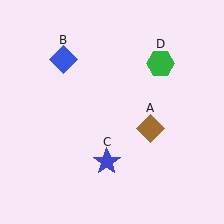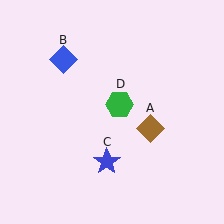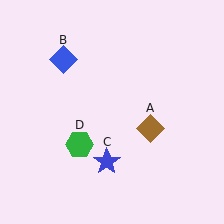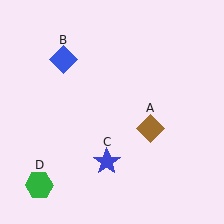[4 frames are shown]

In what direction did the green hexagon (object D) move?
The green hexagon (object D) moved down and to the left.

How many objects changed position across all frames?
1 object changed position: green hexagon (object D).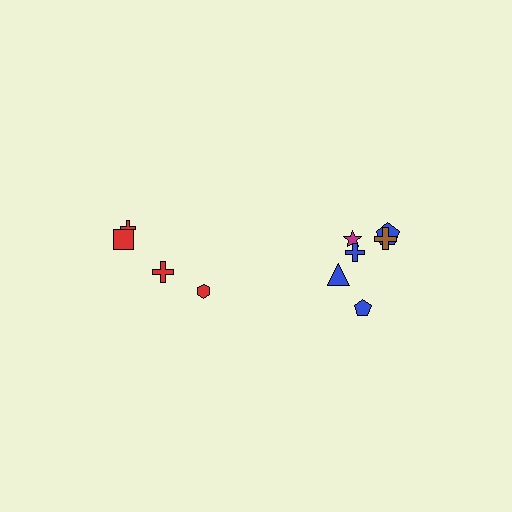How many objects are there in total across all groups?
There are 10 objects.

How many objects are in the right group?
There are 6 objects.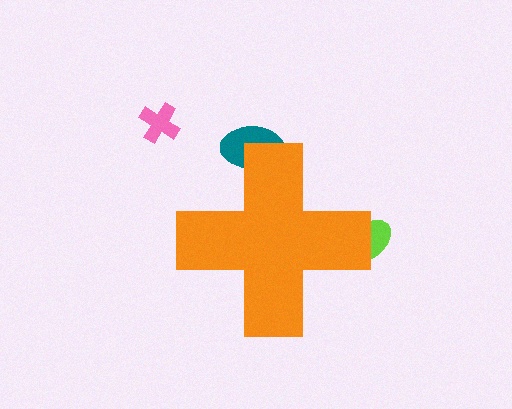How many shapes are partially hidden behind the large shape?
2 shapes are partially hidden.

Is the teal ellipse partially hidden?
Yes, the teal ellipse is partially hidden behind the orange cross.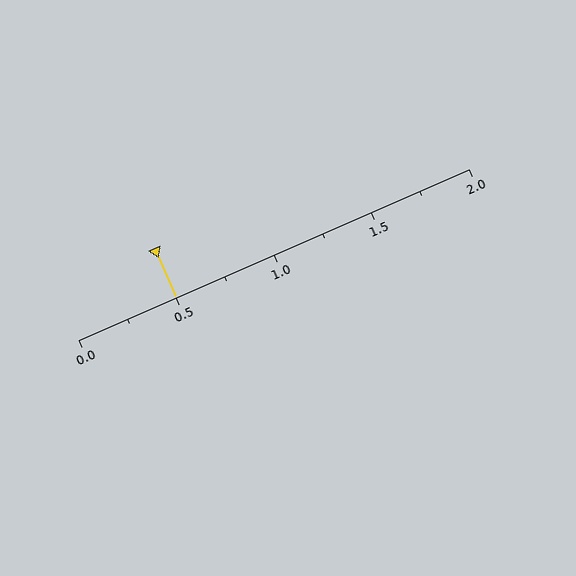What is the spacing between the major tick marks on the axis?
The major ticks are spaced 0.5 apart.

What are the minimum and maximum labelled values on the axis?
The axis runs from 0.0 to 2.0.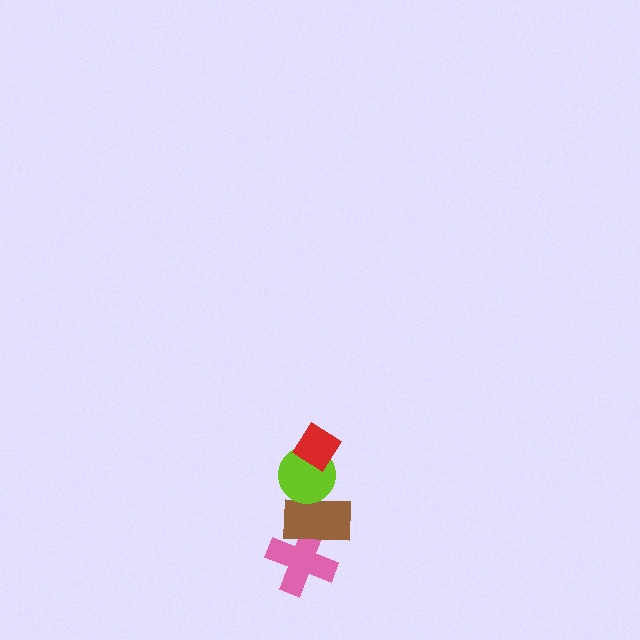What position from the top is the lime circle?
The lime circle is 2nd from the top.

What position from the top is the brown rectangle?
The brown rectangle is 3rd from the top.